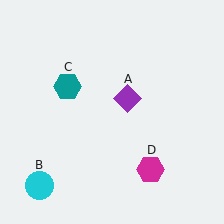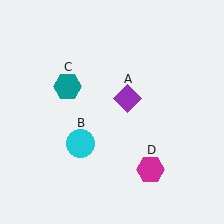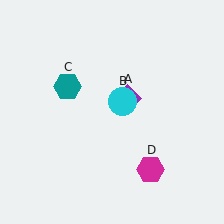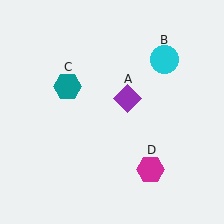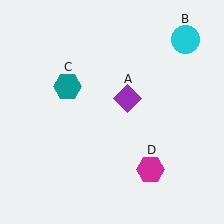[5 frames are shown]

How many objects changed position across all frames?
1 object changed position: cyan circle (object B).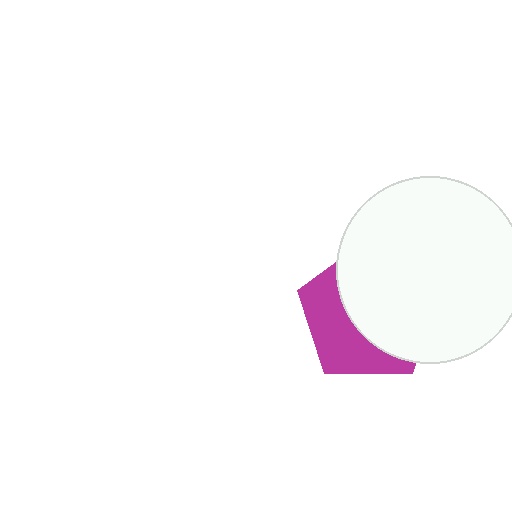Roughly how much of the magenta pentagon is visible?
A small part of it is visible (roughly 40%).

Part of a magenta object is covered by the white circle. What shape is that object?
It is a pentagon.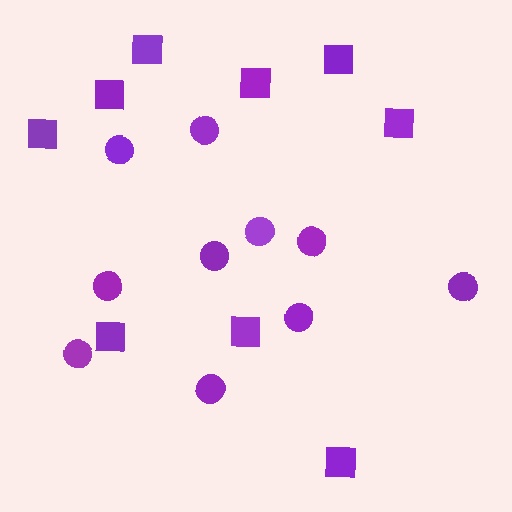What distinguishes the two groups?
There are 2 groups: one group of squares (9) and one group of circles (10).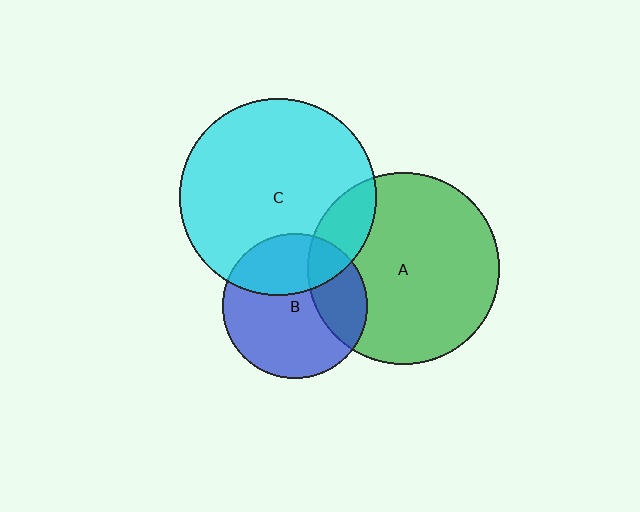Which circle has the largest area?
Circle C (cyan).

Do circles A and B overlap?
Yes.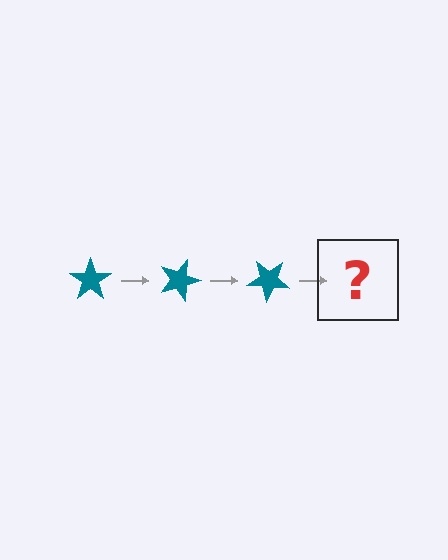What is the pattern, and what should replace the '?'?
The pattern is that the star rotates 20 degrees each step. The '?' should be a teal star rotated 60 degrees.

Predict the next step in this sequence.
The next step is a teal star rotated 60 degrees.